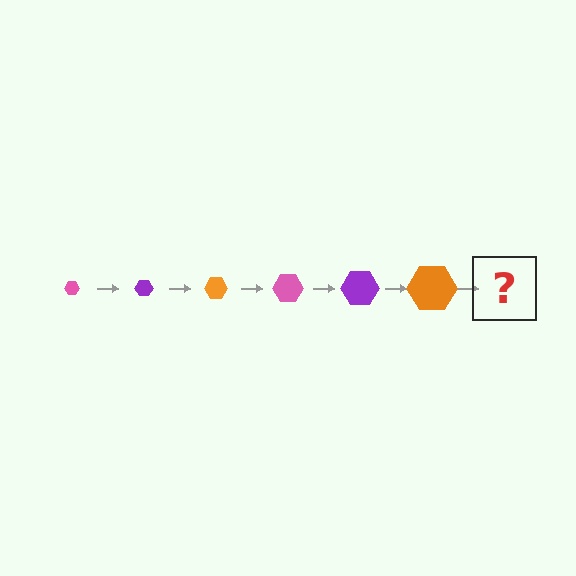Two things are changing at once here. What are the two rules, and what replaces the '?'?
The two rules are that the hexagon grows larger each step and the color cycles through pink, purple, and orange. The '?' should be a pink hexagon, larger than the previous one.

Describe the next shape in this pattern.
It should be a pink hexagon, larger than the previous one.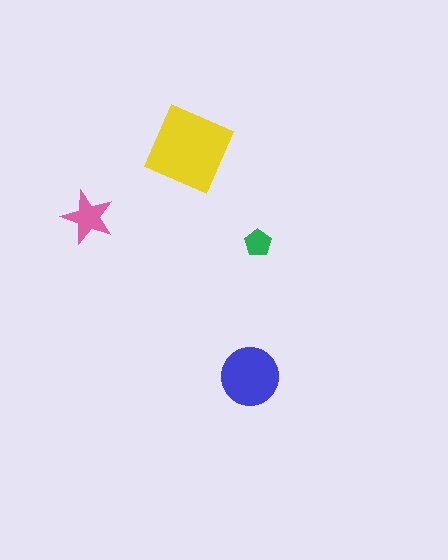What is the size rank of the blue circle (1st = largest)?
2nd.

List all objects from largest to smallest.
The yellow square, the blue circle, the pink star, the green pentagon.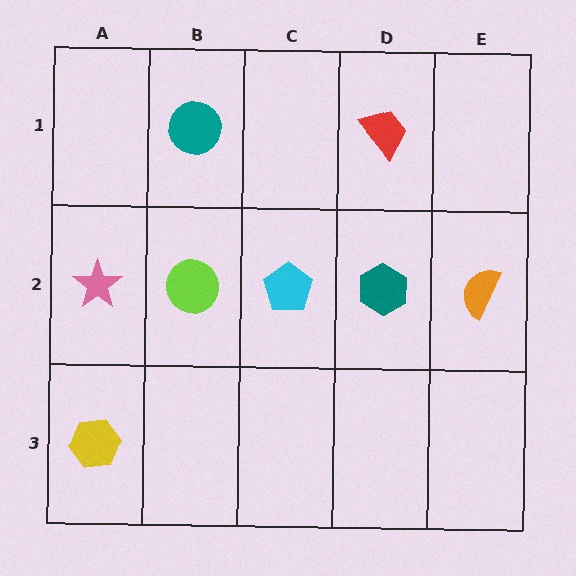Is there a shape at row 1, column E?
No, that cell is empty.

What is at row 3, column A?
A yellow hexagon.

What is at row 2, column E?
An orange semicircle.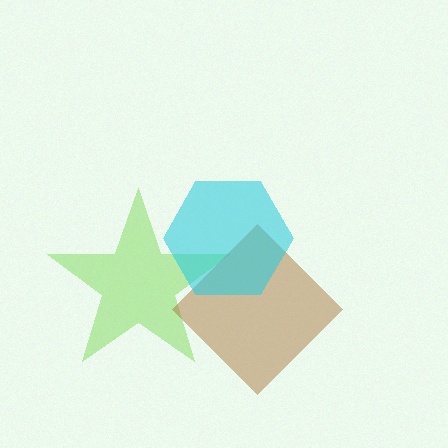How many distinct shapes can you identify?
There are 3 distinct shapes: a lime star, a brown diamond, a cyan hexagon.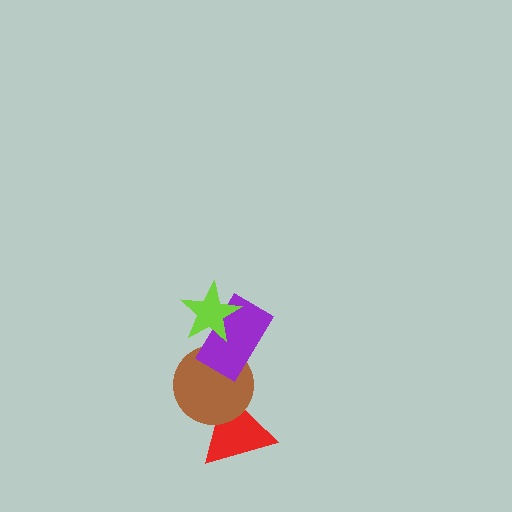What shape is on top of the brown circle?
The purple rectangle is on top of the brown circle.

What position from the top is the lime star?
The lime star is 1st from the top.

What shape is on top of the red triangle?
The brown circle is on top of the red triangle.